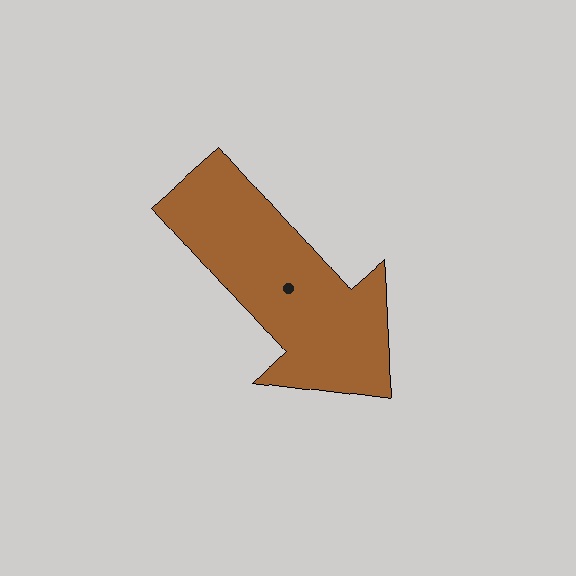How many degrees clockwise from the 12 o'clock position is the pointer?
Approximately 138 degrees.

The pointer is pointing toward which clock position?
Roughly 5 o'clock.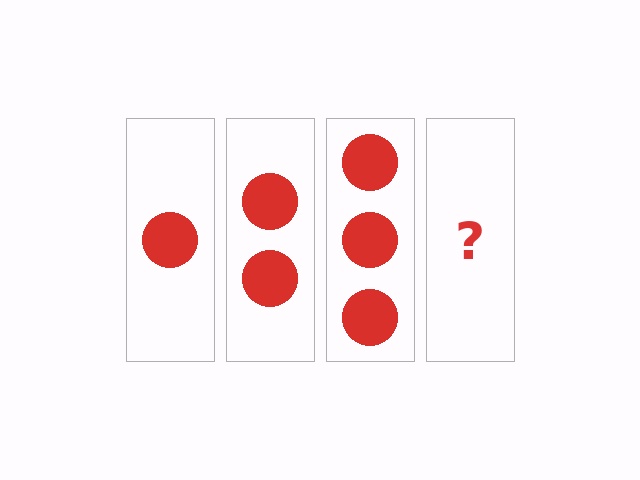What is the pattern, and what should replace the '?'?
The pattern is that each step adds one more circle. The '?' should be 4 circles.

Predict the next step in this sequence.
The next step is 4 circles.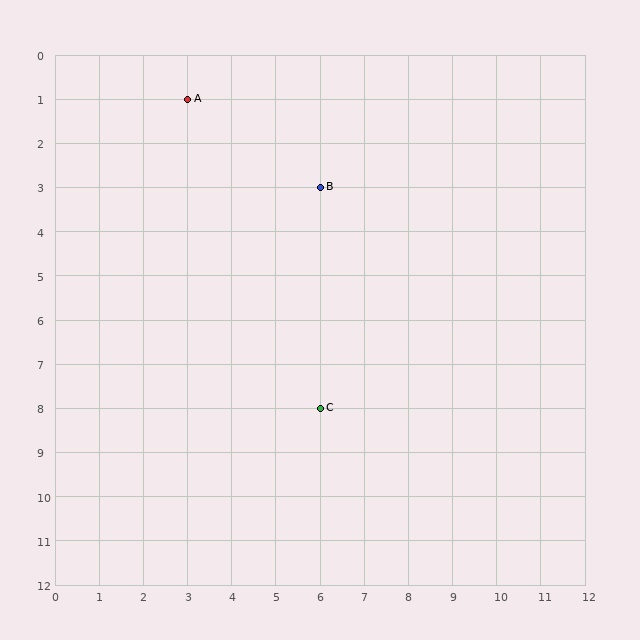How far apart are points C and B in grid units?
Points C and B are 5 rows apart.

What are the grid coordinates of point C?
Point C is at grid coordinates (6, 8).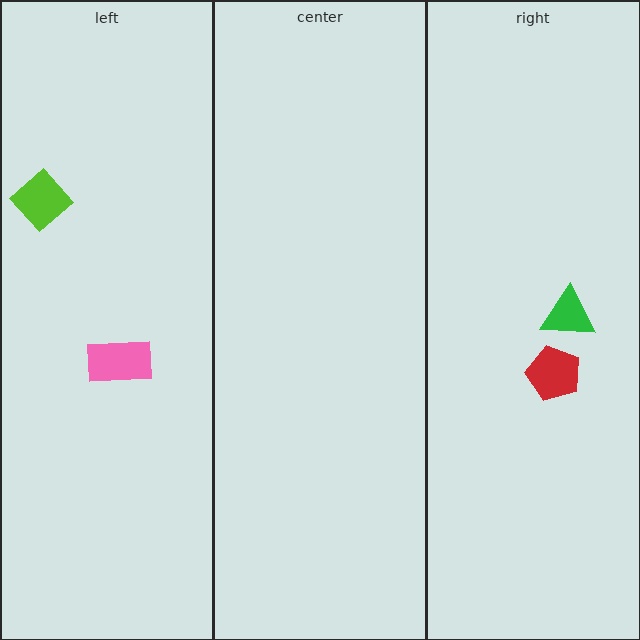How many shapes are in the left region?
2.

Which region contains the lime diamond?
The left region.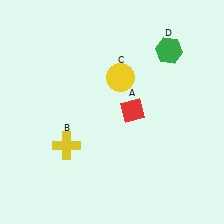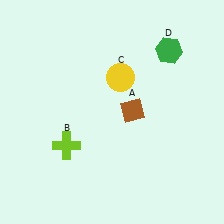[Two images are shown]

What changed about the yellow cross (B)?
In Image 1, B is yellow. In Image 2, it changed to lime.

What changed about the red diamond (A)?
In Image 1, A is red. In Image 2, it changed to brown.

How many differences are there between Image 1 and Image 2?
There are 2 differences between the two images.